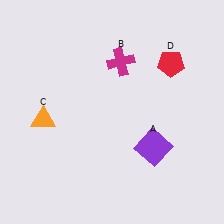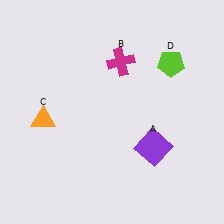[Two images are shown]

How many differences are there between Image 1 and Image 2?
There is 1 difference between the two images.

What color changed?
The pentagon (D) changed from red in Image 1 to lime in Image 2.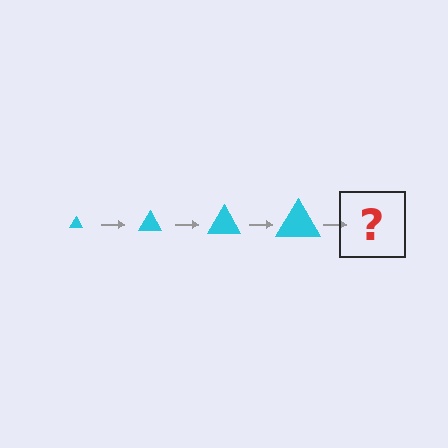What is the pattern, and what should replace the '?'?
The pattern is that the triangle gets progressively larger each step. The '?' should be a cyan triangle, larger than the previous one.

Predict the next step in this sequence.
The next step is a cyan triangle, larger than the previous one.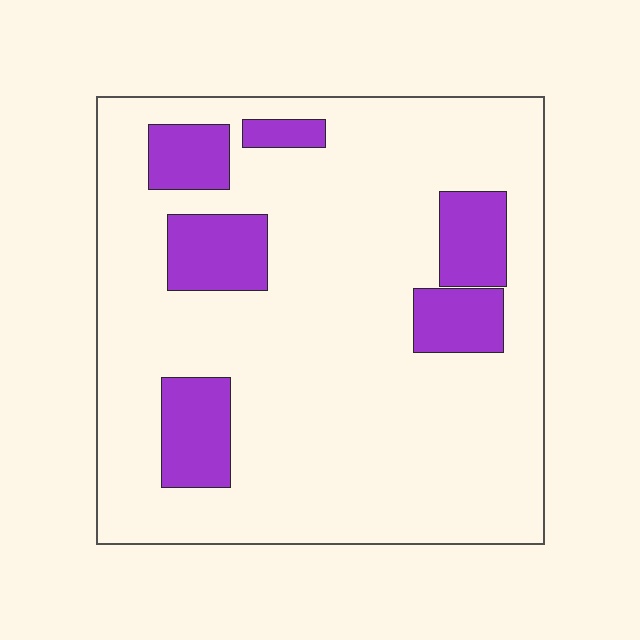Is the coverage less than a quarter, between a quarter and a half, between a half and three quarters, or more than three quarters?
Less than a quarter.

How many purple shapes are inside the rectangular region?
6.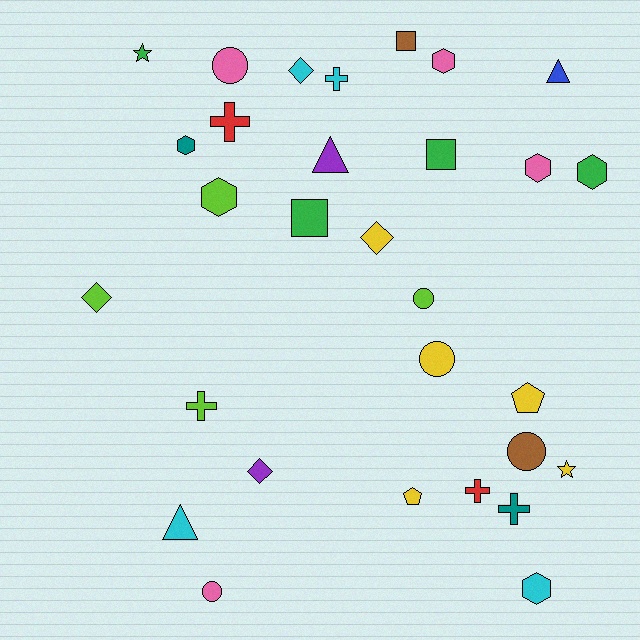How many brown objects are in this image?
There are 2 brown objects.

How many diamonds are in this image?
There are 4 diamonds.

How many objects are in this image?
There are 30 objects.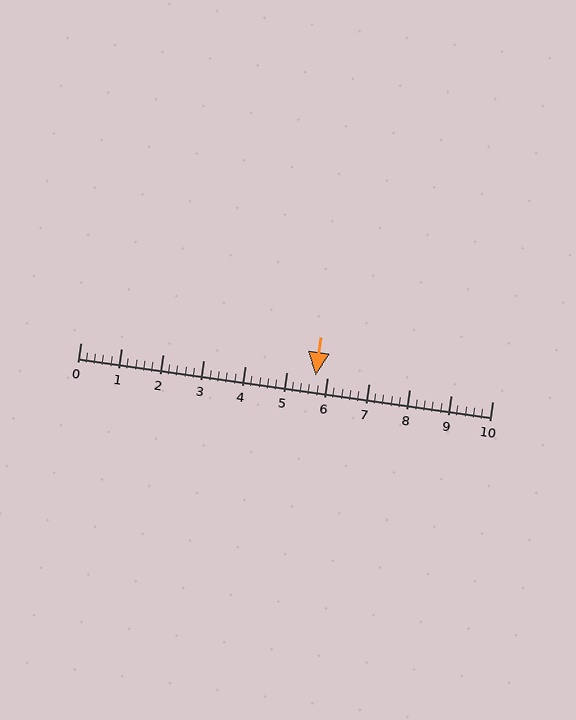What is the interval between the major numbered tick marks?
The major tick marks are spaced 1 units apart.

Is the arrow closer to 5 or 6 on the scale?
The arrow is closer to 6.